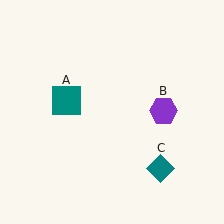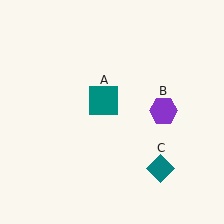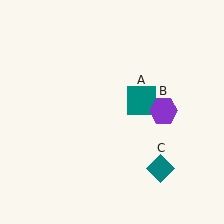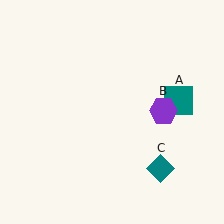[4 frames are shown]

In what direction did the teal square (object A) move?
The teal square (object A) moved right.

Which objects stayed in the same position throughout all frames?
Purple hexagon (object B) and teal diamond (object C) remained stationary.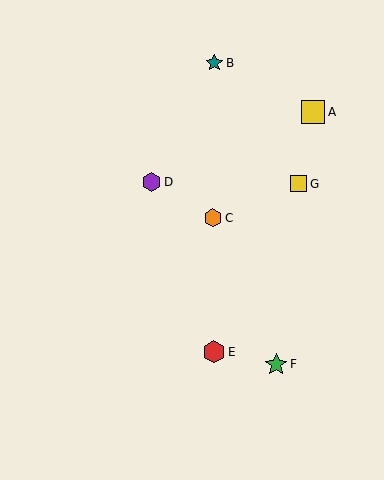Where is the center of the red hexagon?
The center of the red hexagon is at (214, 352).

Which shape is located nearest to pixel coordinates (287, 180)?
The yellow square (labeled G) at (299, 184) is nearest to that location.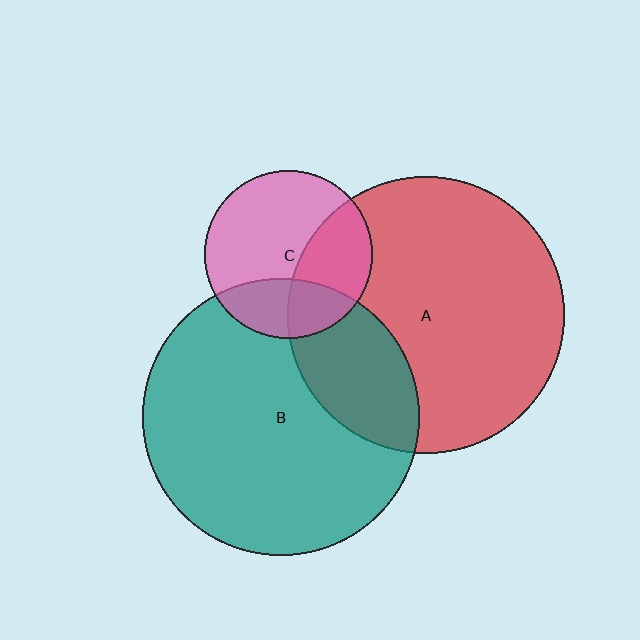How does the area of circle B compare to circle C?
Approximately 2.7 times.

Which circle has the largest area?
Circle A (red).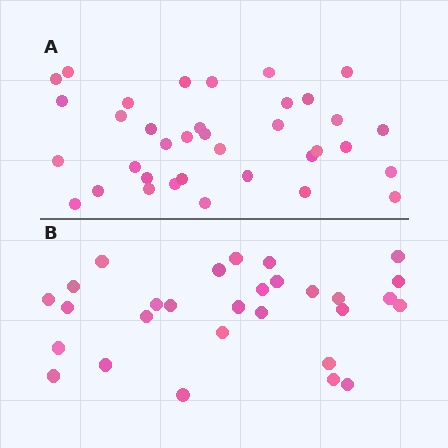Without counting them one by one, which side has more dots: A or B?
Region A (the top region) has more dots.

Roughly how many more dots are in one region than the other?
Region A has roughly 8 or so more dots than region B.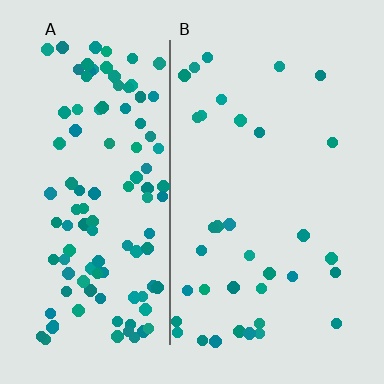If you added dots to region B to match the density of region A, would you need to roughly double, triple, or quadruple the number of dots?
Approximately triple.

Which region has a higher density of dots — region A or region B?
A (the left).